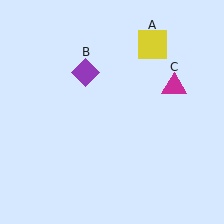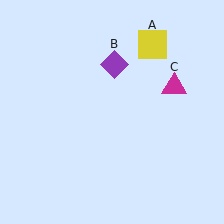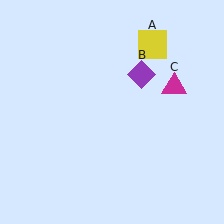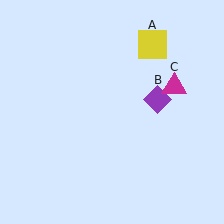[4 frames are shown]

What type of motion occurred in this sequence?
The purple diamond (object B) rotated clockwise around the center of the scene.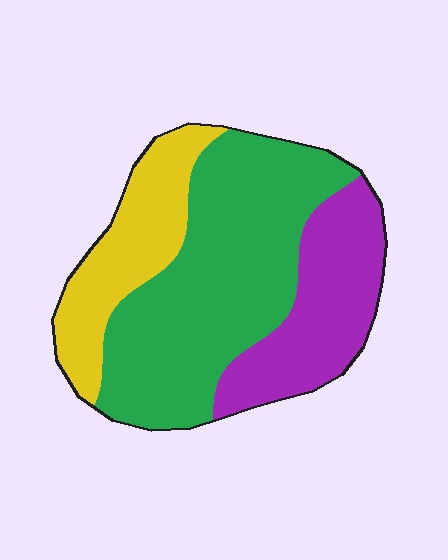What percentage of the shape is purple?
Purple takes up about one quarter (1/4) of the shape.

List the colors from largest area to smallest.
From largest to smallest: green, purple, yellow.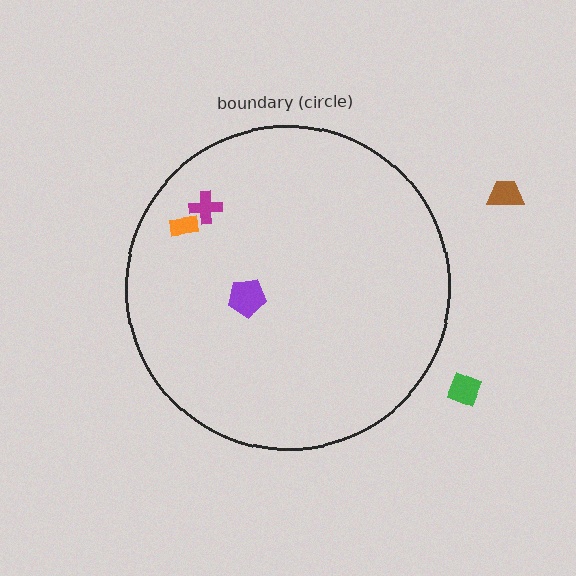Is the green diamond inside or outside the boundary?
Outside.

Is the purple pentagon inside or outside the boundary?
Inside.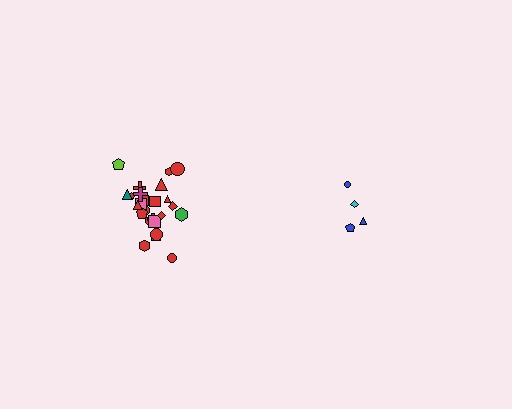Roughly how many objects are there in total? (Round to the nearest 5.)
Roughly 30 objects in total.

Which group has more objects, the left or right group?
The left group.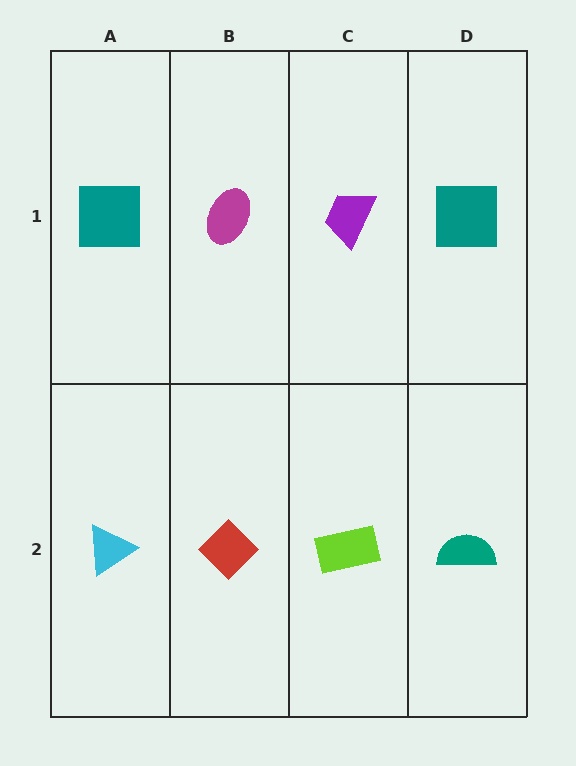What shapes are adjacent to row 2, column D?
A teal square (row 1, column D), a lime rectangle (row 2, column C).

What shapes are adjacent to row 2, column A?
A teal square (row 1, column A), a red diamond (row 2, column B).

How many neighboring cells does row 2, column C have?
3.